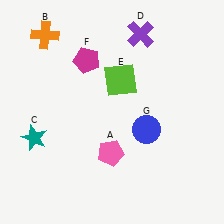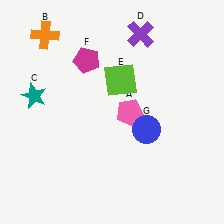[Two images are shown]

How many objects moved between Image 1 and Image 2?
2 objects moved between the two images.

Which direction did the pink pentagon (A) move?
The pink pentagon (A) moved up.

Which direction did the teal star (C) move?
The teal star (C) moved up.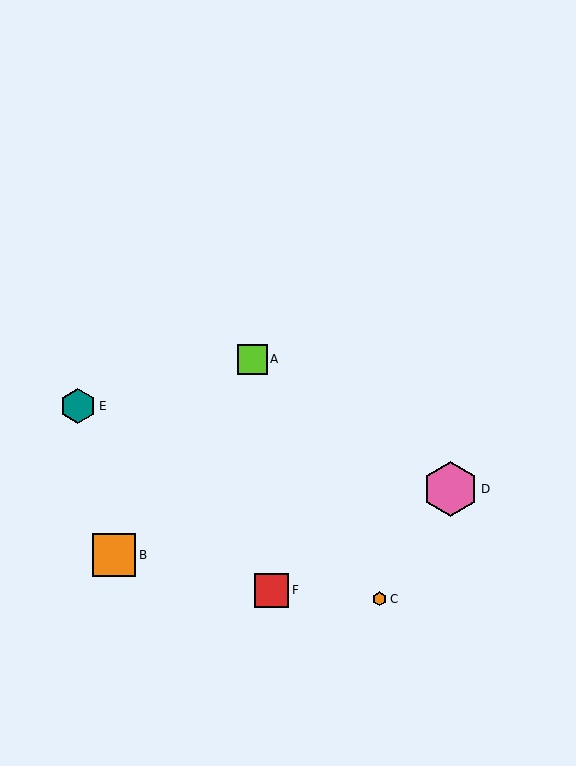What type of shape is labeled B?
Shape B is an orange square.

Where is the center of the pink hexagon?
The center of the pink hexagon is at (451, 489).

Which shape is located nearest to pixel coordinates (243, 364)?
The lime square (labeled A) at (252, 359) is nearest to that location.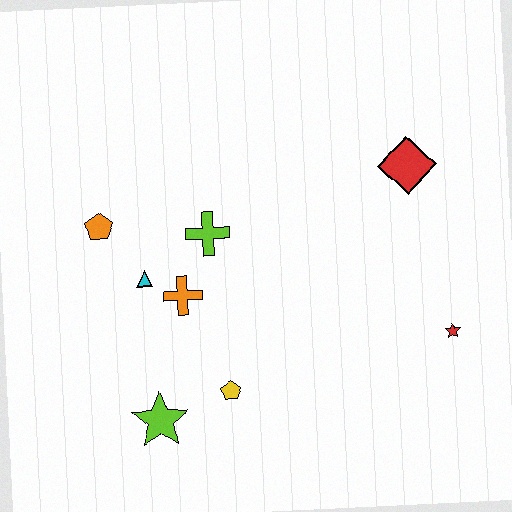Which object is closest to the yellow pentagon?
The lime star is closest to the yellow pentagon.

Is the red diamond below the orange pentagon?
No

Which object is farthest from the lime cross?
The red star is farthest from the lime cross.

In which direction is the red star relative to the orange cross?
The red star is to the right of the orange cross.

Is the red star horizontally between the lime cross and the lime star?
No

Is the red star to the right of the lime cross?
Yes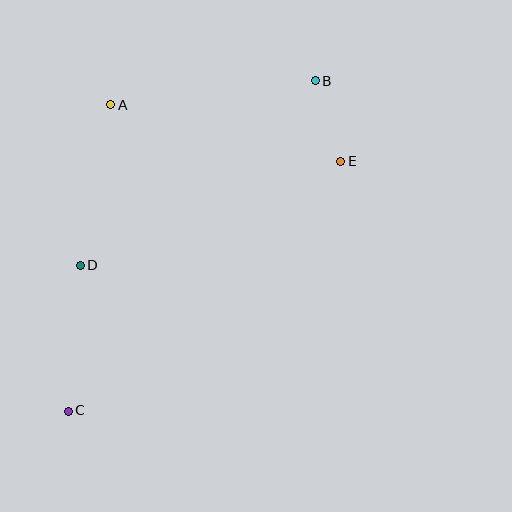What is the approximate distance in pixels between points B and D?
The distance between B and D is approximately 299 pixels.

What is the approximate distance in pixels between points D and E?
The distance between D and E is approximately 280 pixels.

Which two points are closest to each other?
Points B and E are closest to each other.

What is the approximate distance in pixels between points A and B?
The distance between A and B is approximately 206 pixels.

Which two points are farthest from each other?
Points B and C are farthest from each other.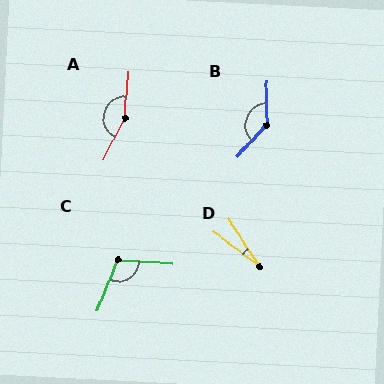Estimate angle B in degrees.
Approximately 136 degrees.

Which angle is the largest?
A, at approximately 156 degrees.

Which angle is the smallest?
D, at approximately 20 degrees.